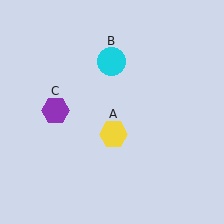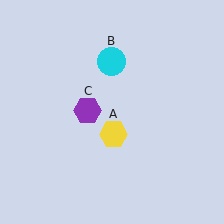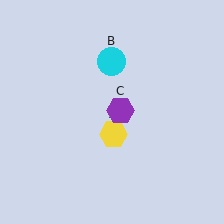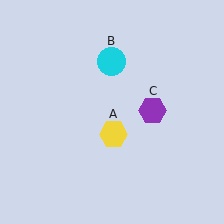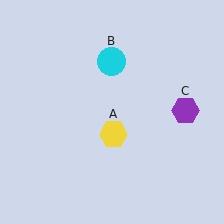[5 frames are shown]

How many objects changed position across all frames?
1 object changed position: purple hexagon (object C).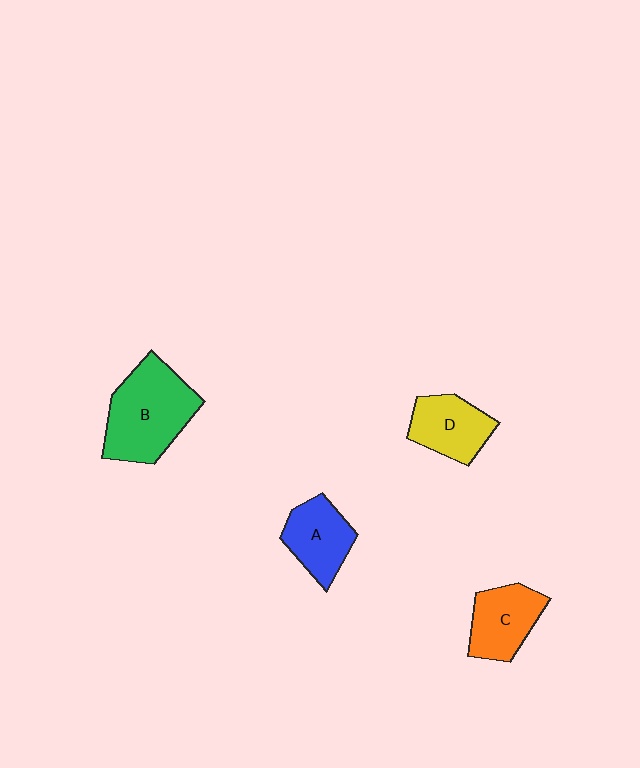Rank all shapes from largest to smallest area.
From largest to smallest: B (green), C (orange), A (blue), D (yellow).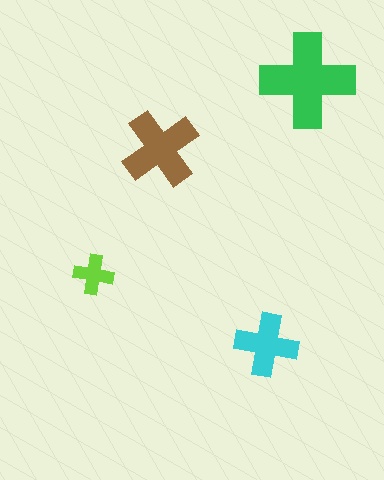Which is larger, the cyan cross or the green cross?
The green one.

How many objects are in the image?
There are 4 objects in the image.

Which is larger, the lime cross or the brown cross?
The brown one.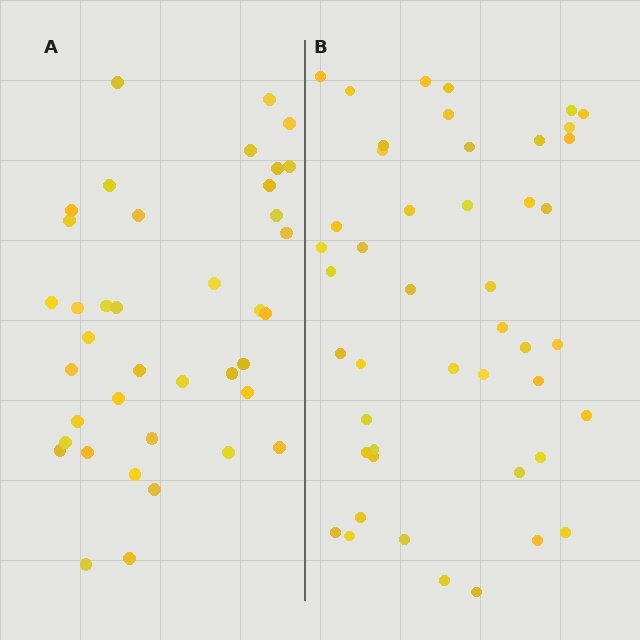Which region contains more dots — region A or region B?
Region B (the right region) has more dots.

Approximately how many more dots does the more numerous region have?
Region B has roughly 8 or so more dots than region A.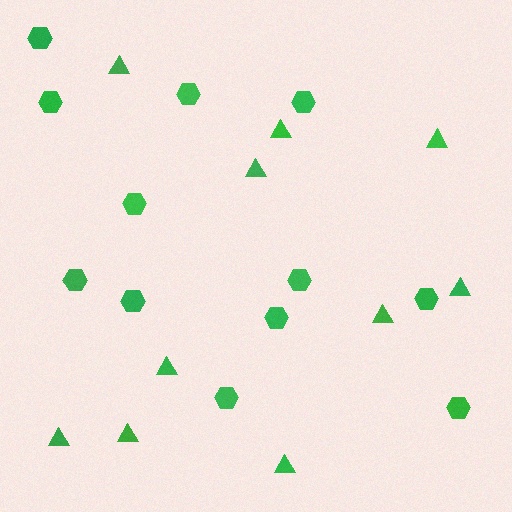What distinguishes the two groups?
There are 2 groups: one group of triangles (10) and one group of hexagons (12).